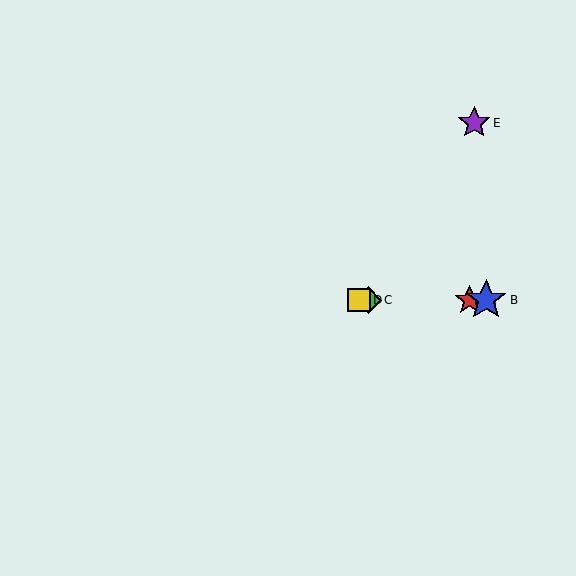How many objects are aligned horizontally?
4 objects (A, B, C, D) are aligned horizontally.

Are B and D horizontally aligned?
Yes, both are at y≈300.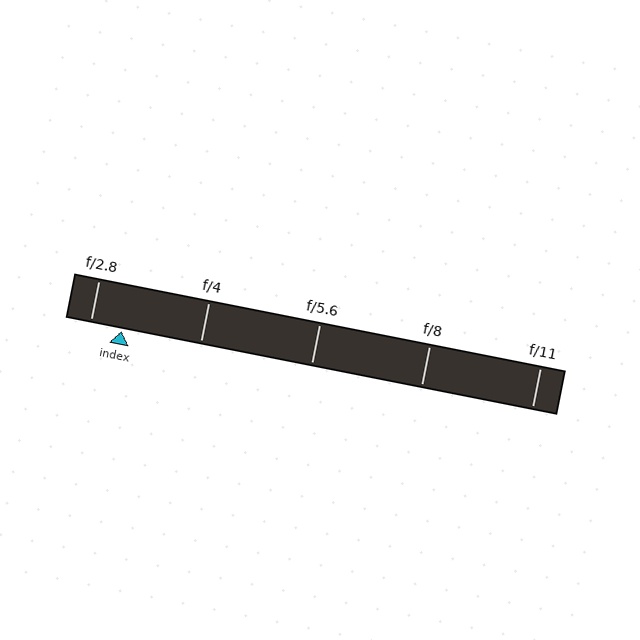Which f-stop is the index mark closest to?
The index mark is closest to f/2.8.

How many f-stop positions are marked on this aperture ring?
There are 5 f-stop positions marked.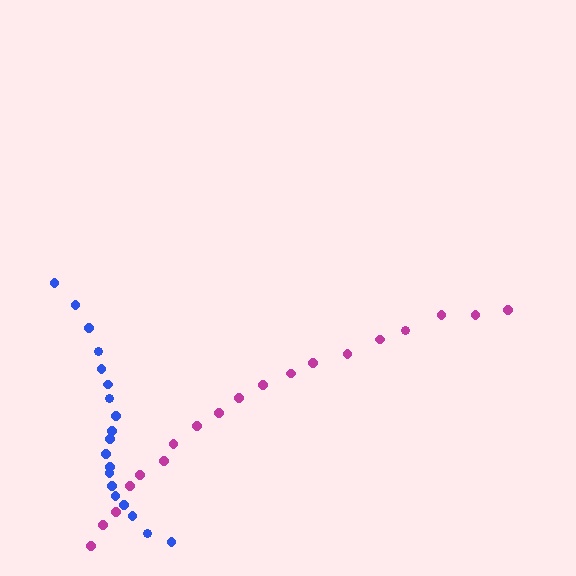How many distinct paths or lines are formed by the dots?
There are 2 distinct paths.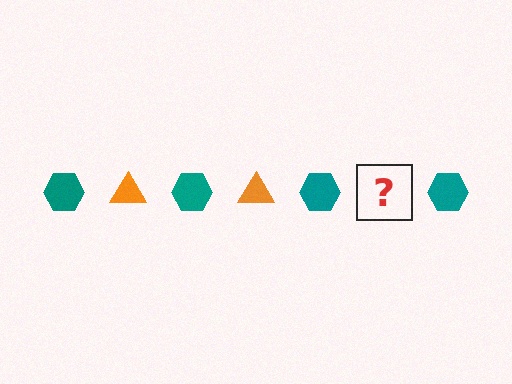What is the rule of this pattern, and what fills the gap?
The rule is that the pattern alternates between teal hexagon and orange triangle. The gap should be filled with an orange triangle.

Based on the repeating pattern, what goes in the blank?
The blank should be an orange triangle.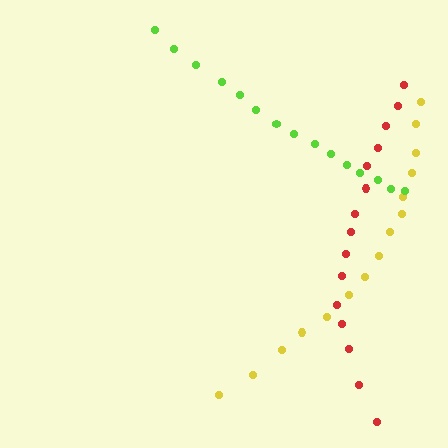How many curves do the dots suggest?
There are 3 distinct paths.